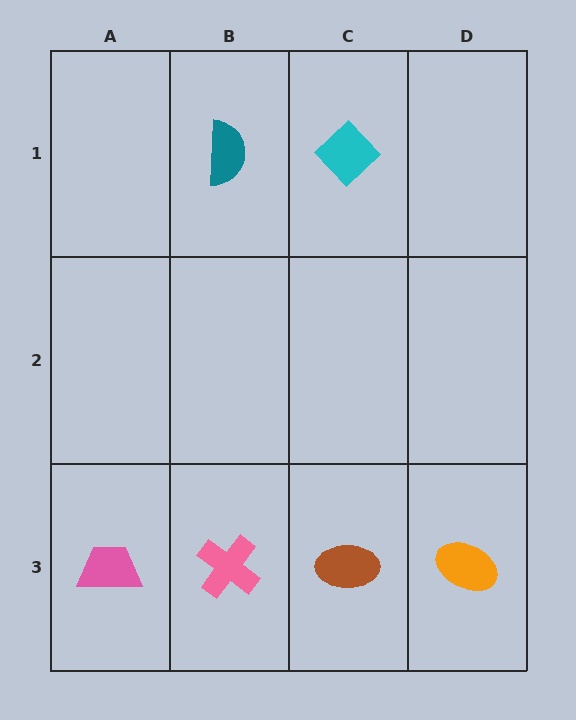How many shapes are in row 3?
4 shapes.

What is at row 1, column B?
A teal semicircle.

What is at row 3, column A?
A pink trapezoid.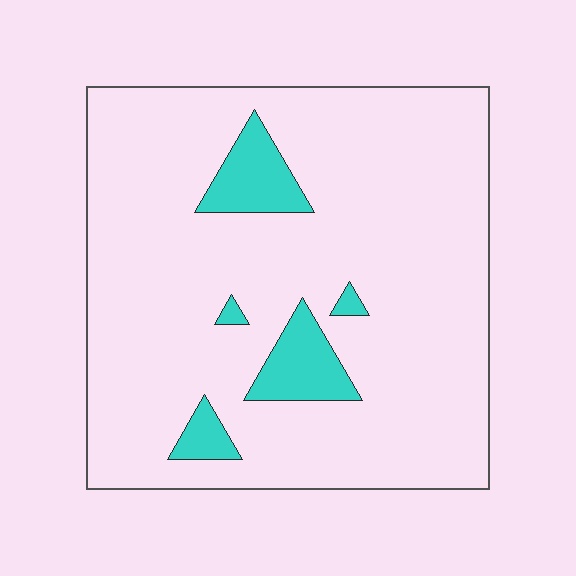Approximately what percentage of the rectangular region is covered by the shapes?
Approximately 10%.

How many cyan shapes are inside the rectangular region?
5.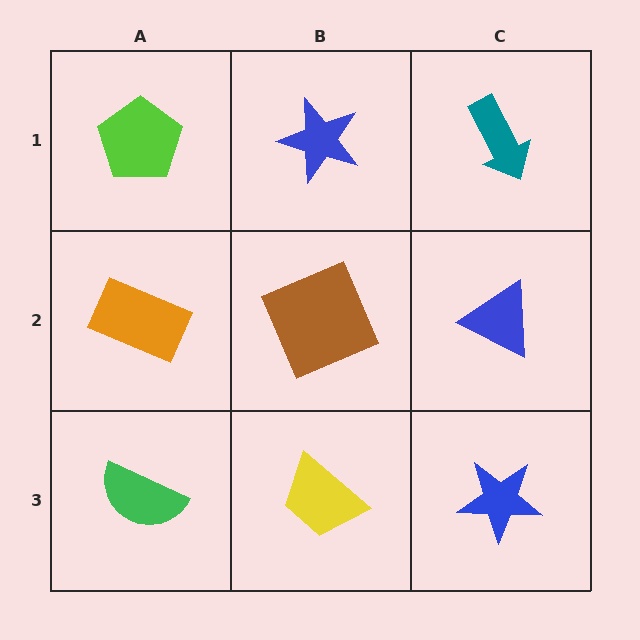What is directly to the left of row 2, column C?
A brown square.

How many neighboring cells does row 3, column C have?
2.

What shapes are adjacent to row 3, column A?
An orange rectangle (row 2, column A), a yellow trapezoid (row 3, column B).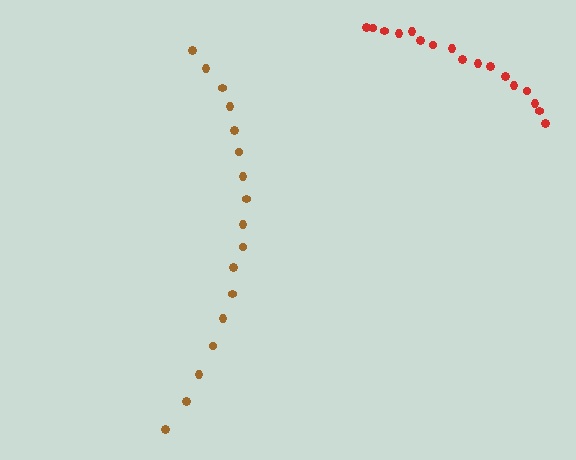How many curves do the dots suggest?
There are 2 distinct paths.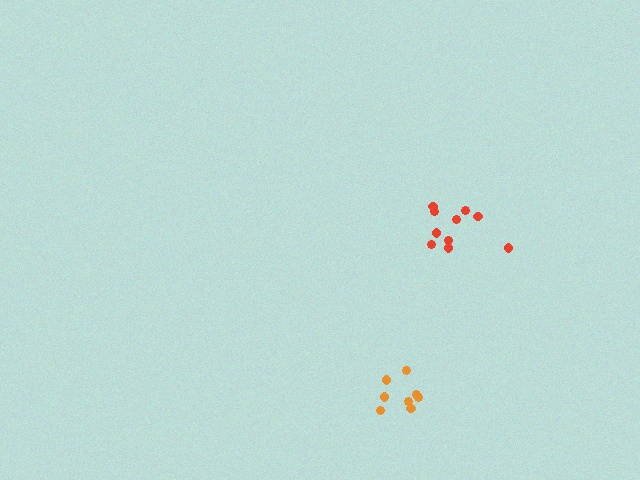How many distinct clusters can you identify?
There are 2 distinct clusters.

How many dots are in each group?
Group 1: 10 dots, Group 2: 8 dots (18 total).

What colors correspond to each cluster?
The clusters are colored: red, orange.